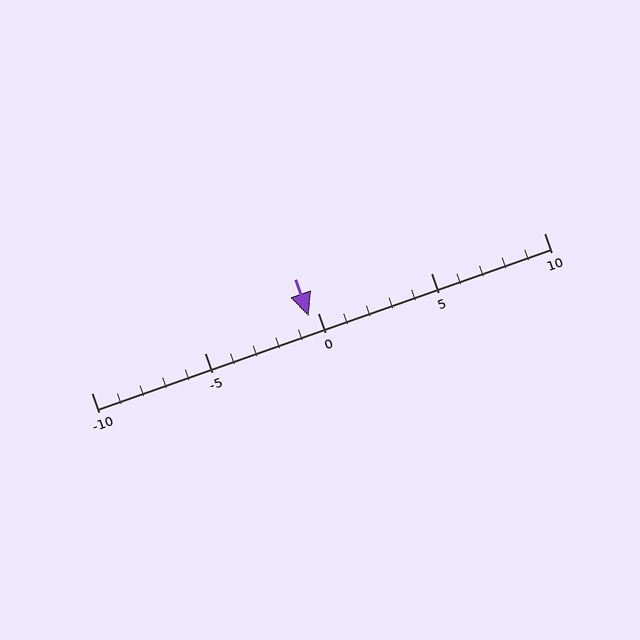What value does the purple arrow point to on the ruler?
The purple arrow points to approximately 0.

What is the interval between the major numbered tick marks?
The major tick marks are spaced 5 units apart.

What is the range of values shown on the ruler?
The ruler shows values from -10 to 10.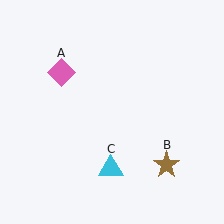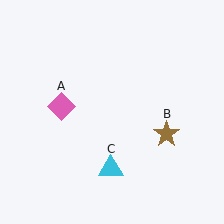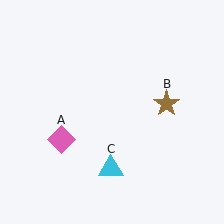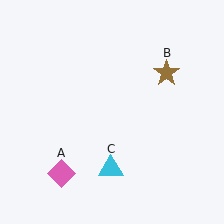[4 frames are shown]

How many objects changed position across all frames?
2 objects changed position: pink diamond (object A), brown star (object B).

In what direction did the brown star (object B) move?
The brown star (object B) moved up.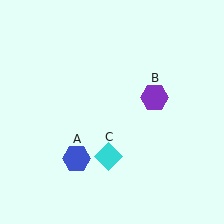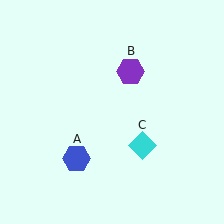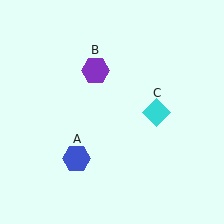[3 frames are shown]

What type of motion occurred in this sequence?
The purple hexagon (object B), cyan diamond (object C) rotated counterclockwise around the center of the scene.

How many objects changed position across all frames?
2 objects changed position: purple hexagon (object B), cyan diamond (object C).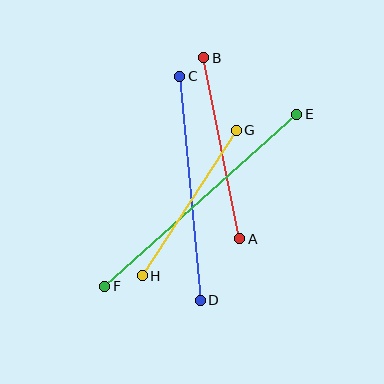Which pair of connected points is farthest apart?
Points E and F are farthest apart.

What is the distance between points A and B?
The distance is approximately 185 pixels.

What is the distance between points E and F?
The distance is approximately 258 pixels.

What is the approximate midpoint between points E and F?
The midpoint is at approximately (201, 200) pixels.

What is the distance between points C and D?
The distance is approximately 225 pixels.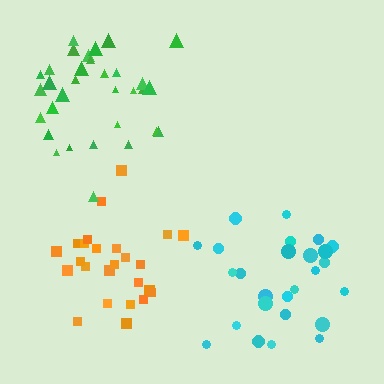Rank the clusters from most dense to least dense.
orange, green, cyan.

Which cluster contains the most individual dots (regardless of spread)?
Green (33).